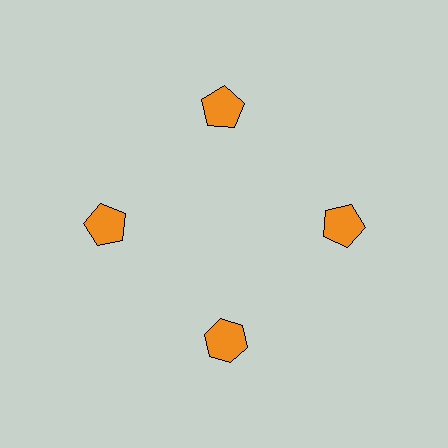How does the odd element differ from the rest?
It has a different shape: hexagon instead of pentagon.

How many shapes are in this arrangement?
There are 4 shapes arranged in a ring pattern.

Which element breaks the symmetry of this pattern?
The orange hexagon at roughly the 6 o'clock position breaks the symmetry. All other shapes are orange pentagons.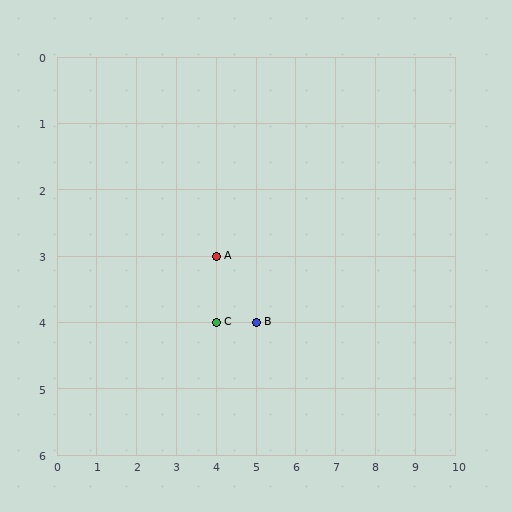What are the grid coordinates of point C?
Point C is at grid coordinates (4, 4).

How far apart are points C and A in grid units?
Points C and A are 1 row apart.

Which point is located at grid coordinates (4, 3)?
Point A is at (4, 3).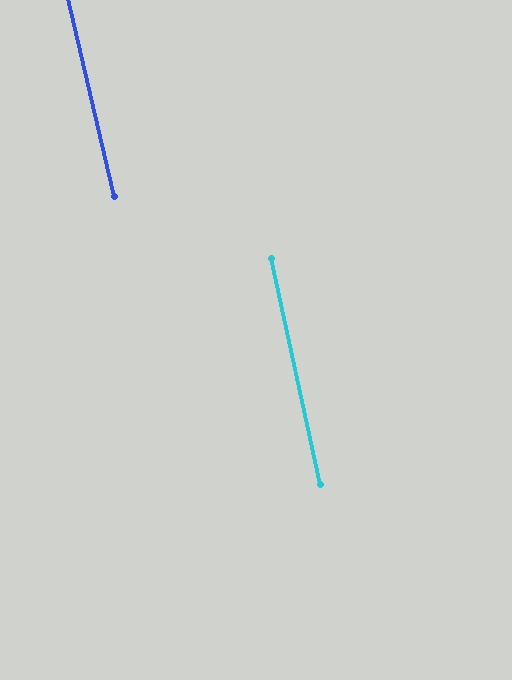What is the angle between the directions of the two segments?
Approximately 1 degree.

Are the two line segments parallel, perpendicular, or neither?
Parallel — their directions differ by only 0.7°.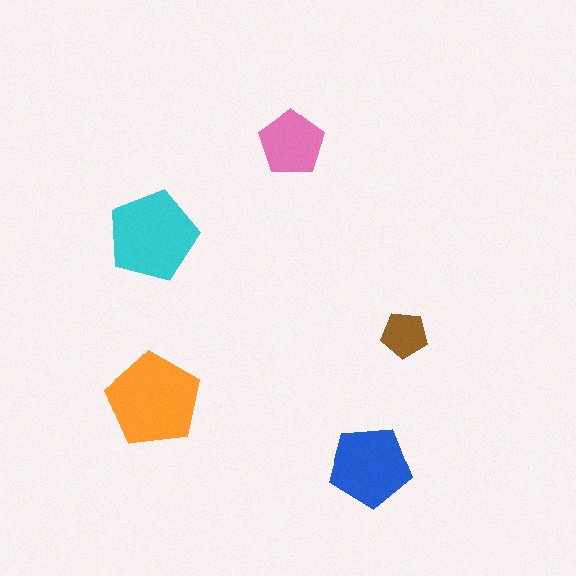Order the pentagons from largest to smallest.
the orange one, the cyan one, the blue one, the pink one, the brown one.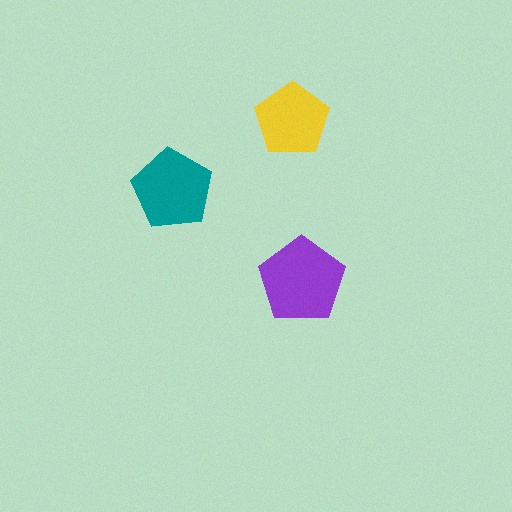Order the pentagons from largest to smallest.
the purple one, the teal one, the yellow one.